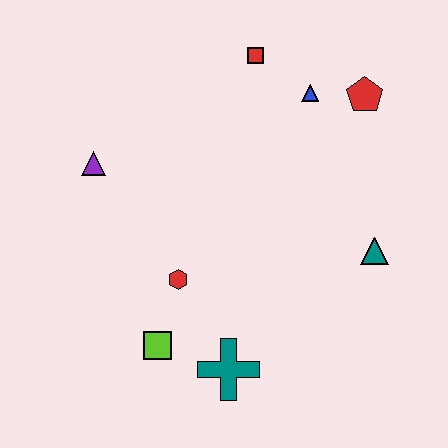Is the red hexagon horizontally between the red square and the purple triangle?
Yes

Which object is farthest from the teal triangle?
The purple triangle is farthest from the teal triangle.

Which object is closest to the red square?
The blue triangle is closest to the red square.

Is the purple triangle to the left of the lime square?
Yes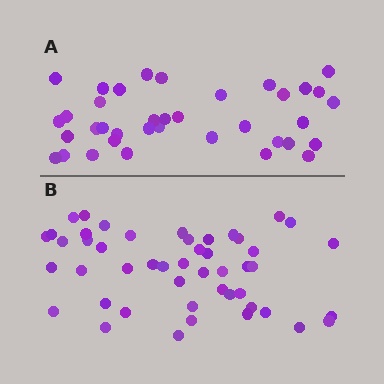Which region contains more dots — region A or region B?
Region B (the bottom region) has more dots.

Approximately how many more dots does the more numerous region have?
Region B has roughly 12 or so more dots than region A.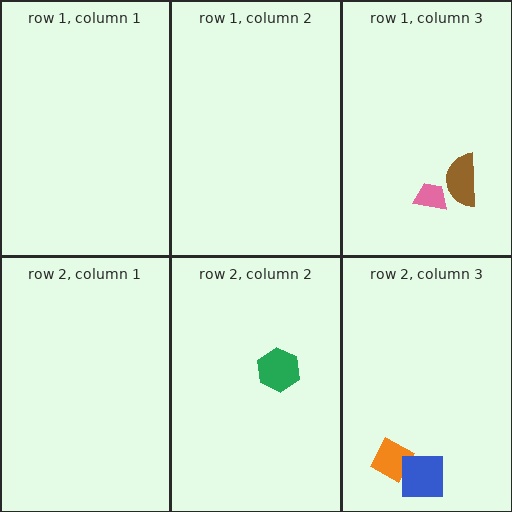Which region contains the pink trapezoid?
The row 1, column 3 region.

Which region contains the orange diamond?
The row 2, column 3 region.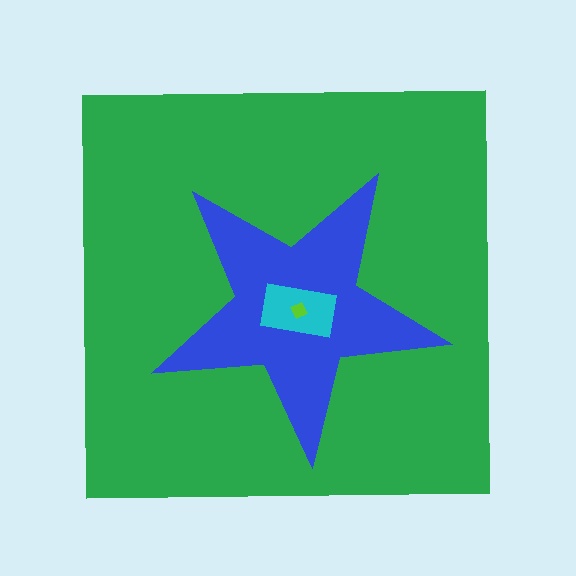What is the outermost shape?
The green square.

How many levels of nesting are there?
4.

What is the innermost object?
The lime diamond.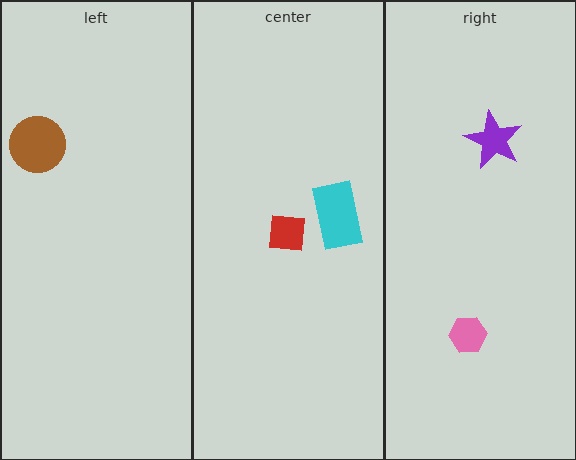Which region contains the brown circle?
The left region.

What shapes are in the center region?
The red square, the cyan rectangle.